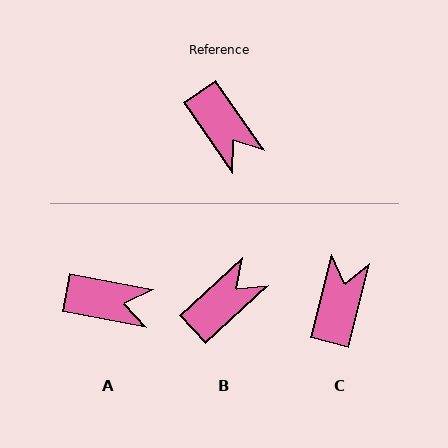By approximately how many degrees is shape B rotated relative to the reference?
Approximately 98 degrees counter-clockwise.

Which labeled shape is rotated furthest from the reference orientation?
C, about 132 degrees away.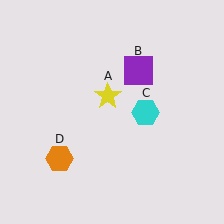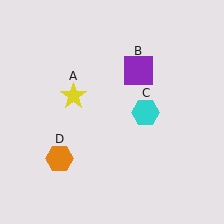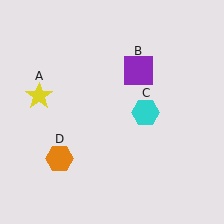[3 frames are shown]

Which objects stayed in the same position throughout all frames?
Purple square (object B) and cyan hexagon (object C) and orange hexagon (object D) remained stationary.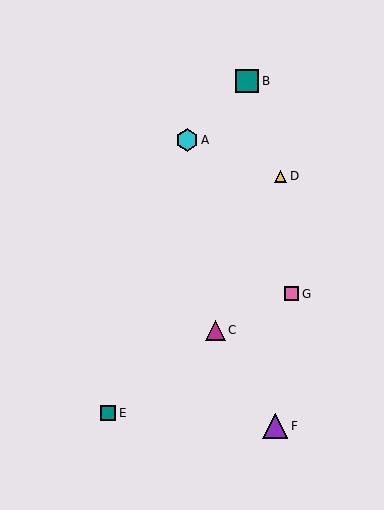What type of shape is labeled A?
Shape A is a cyan hexagon.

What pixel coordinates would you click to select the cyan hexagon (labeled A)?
Click at (187, 140) to select the cyan hexagon A.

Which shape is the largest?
The purple triangle (labeled F) is the largest.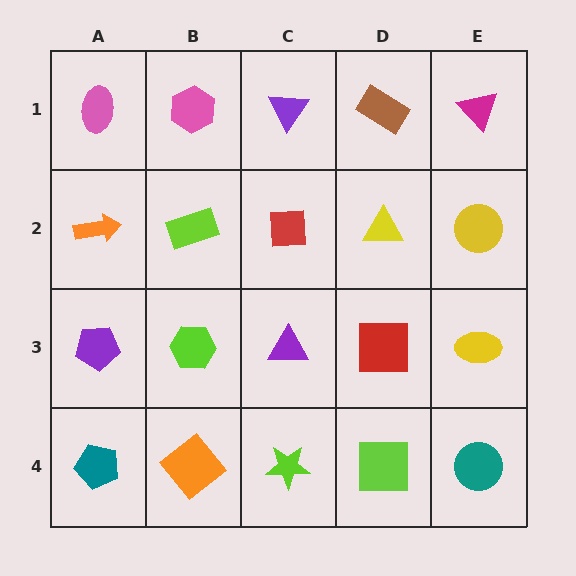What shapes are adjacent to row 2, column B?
A pink hexagon (row 1, column B), a lime hexagon (row 3, column B), an orange arrow (row 2, column A), a red square (row 2, column C).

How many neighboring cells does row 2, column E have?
3.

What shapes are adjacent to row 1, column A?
An orange arrow (row 2, column A), a pink hexagon (row 1, column B).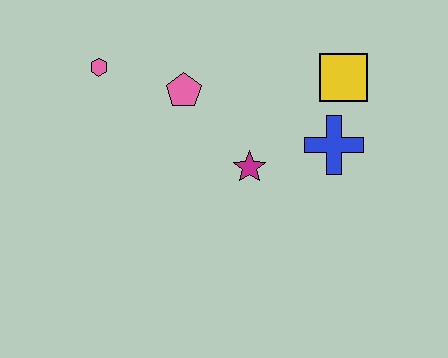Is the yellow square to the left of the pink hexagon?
No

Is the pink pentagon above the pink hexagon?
No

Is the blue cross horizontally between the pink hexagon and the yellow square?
Yes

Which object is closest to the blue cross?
The yellow square is closest to the blue cross.